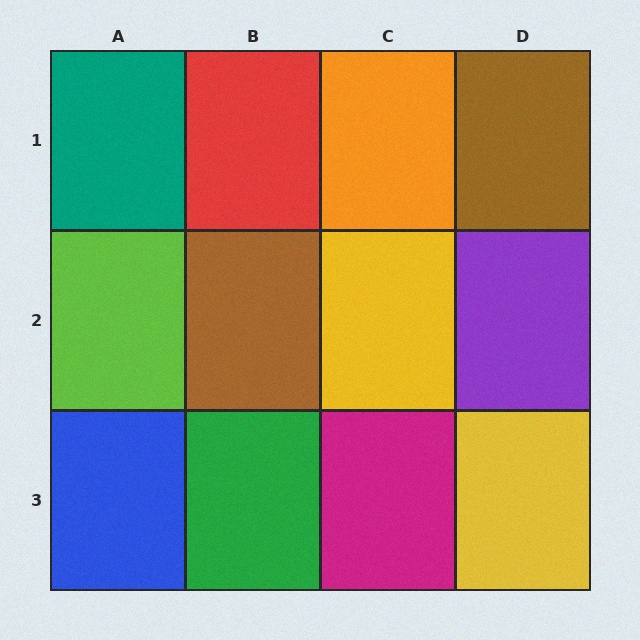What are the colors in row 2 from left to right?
Lime, brown, yellow, purple.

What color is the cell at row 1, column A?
Teal.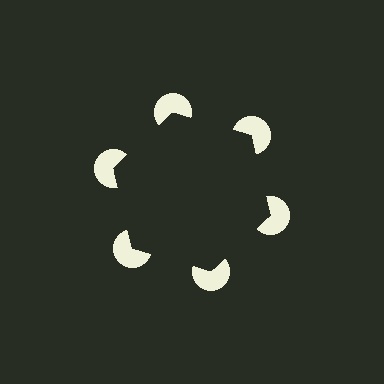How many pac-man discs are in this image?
There are 6 — one at each vertex of the illusory hexagon.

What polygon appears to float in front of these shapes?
An illusory hexagon — its edges are inferred from the aligned wedge cuts in the pac-man discs, not physically drawn.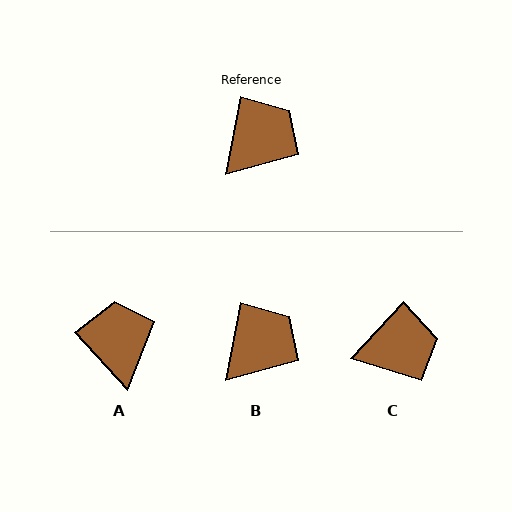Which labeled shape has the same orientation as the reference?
B.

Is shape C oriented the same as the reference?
No, it is off by about 32 degrees.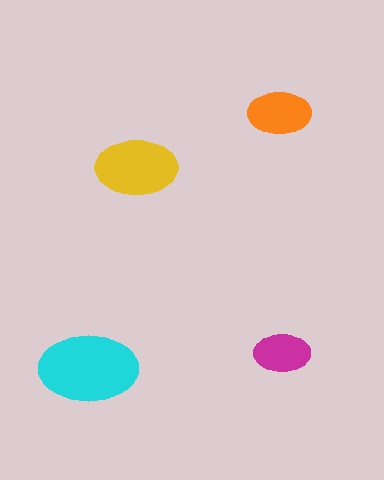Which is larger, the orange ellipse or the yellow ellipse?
The yellow one.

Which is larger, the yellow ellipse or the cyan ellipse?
The cyan one.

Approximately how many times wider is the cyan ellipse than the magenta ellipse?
About 2 times wider.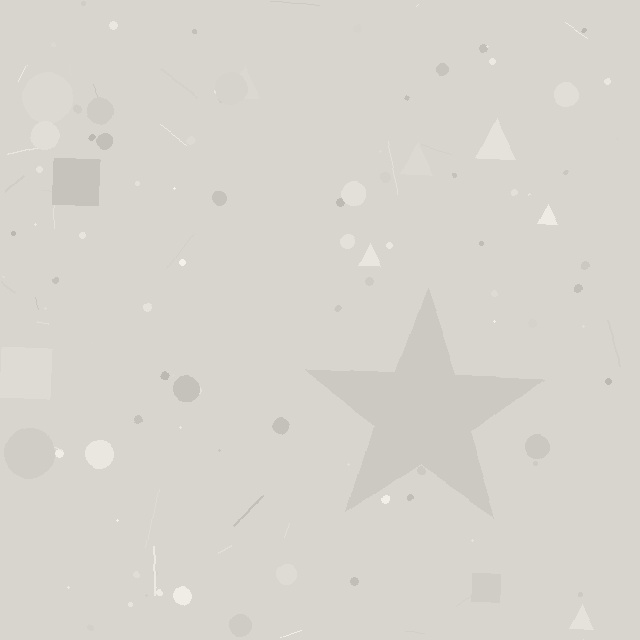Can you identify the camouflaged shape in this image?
The camouflaged shape is a star.